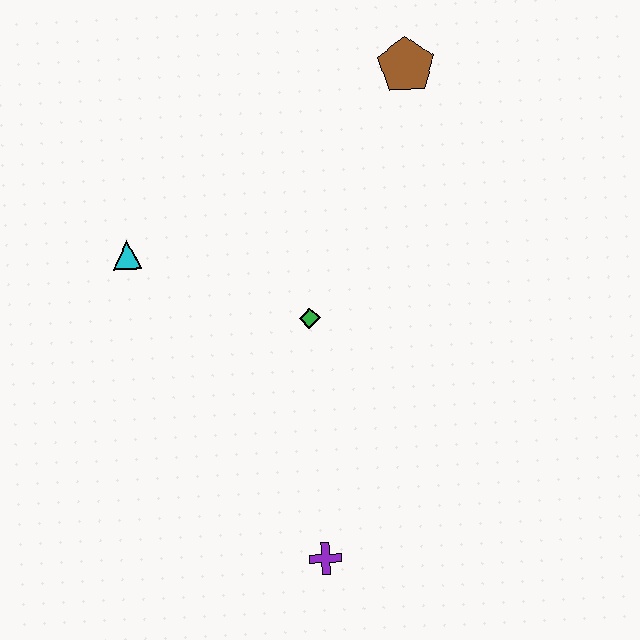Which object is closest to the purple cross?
The green diamond is closest to the purple cross.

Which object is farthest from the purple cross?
The brown pentagon is farthest from the purple cross.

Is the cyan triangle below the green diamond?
No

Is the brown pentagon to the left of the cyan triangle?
No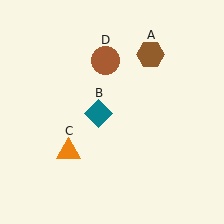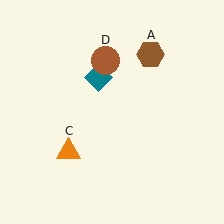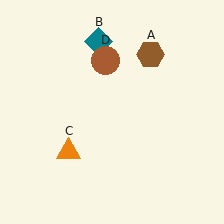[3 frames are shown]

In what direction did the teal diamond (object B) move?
The teal diamond (object B) moved up.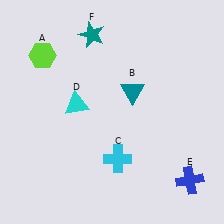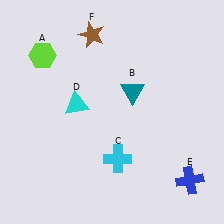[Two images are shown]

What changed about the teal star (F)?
In Image 1, F is teal. In Image 2, it changed to brown.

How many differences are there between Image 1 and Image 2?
There is 1 difference between the two images.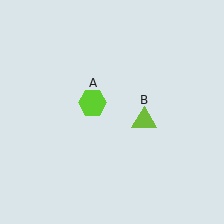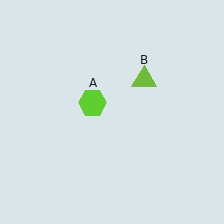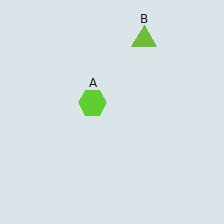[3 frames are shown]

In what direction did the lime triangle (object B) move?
The lime triangle (object B) moved up.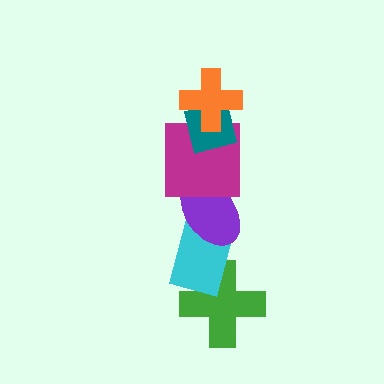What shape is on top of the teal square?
The orange cross is on top of the teal square.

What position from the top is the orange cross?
The orange cross is 1st from the top.